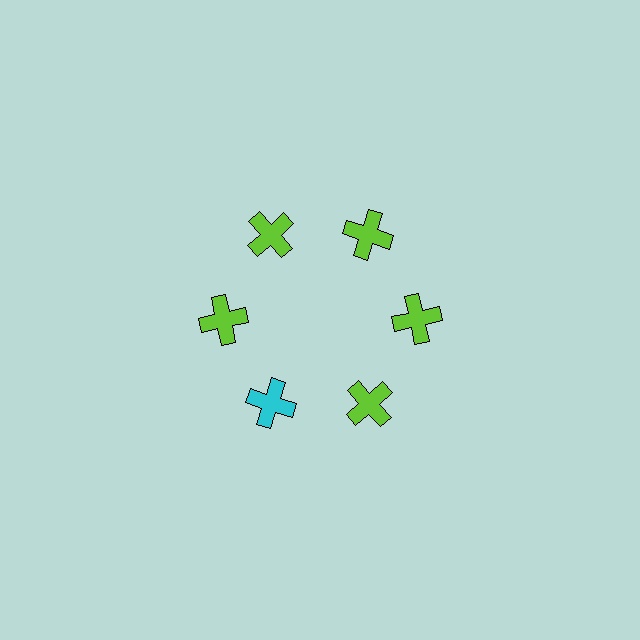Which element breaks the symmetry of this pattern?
The cyan cross at roughly the 7 o'clock position breaks the symmetry. All other shapes are lime crosses.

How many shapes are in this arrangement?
There are 6 shapes arranged in a ring pattern.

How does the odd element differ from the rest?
It has a different color: cyan instead of lime.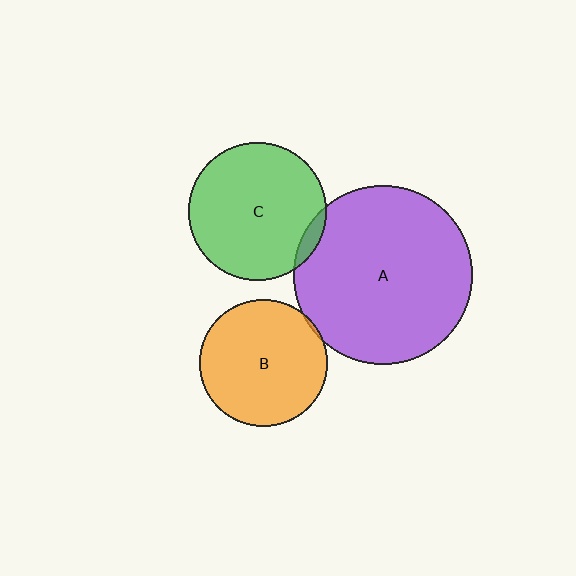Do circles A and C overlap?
Yes.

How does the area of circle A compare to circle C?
Approximately 1.7 times.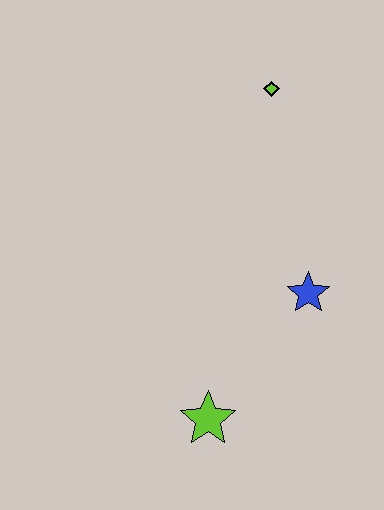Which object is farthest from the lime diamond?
The lime star is farthest from the lime diamond.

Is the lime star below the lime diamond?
Yes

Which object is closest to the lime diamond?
The blue star is closest to the lime diamond.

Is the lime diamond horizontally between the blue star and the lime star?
Yes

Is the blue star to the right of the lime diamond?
Yes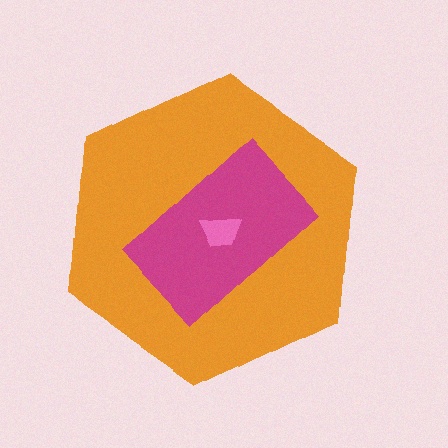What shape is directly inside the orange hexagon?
The magenta rectangle.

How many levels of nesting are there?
3.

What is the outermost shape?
The orange hexagon.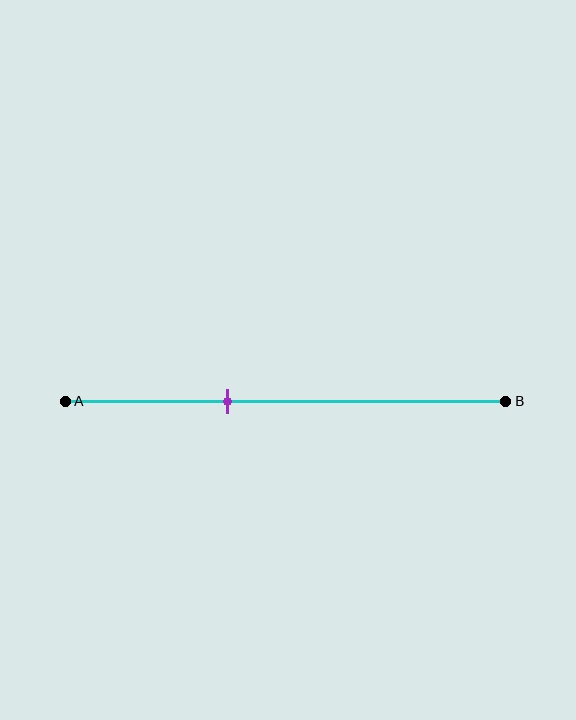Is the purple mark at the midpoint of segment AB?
No, the mark is at about 35% from A, not at the 50% midpoint.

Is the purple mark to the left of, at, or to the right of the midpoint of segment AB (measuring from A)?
The purple mark is to the left of the midpoint of segment AB.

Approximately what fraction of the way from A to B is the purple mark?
The purple mark is approximately 35% of the way from A to B.